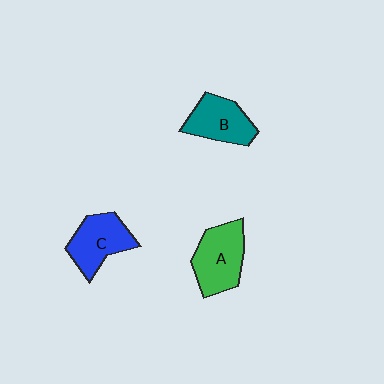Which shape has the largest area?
Shape A (green).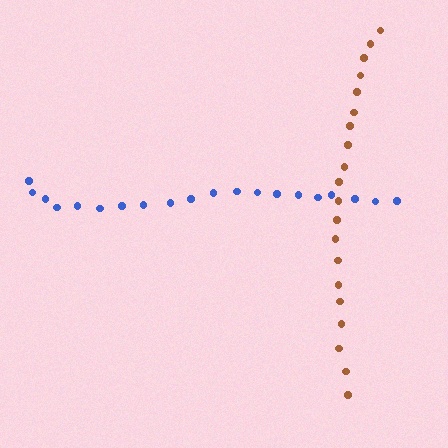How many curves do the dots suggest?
There are 2 distinct paths.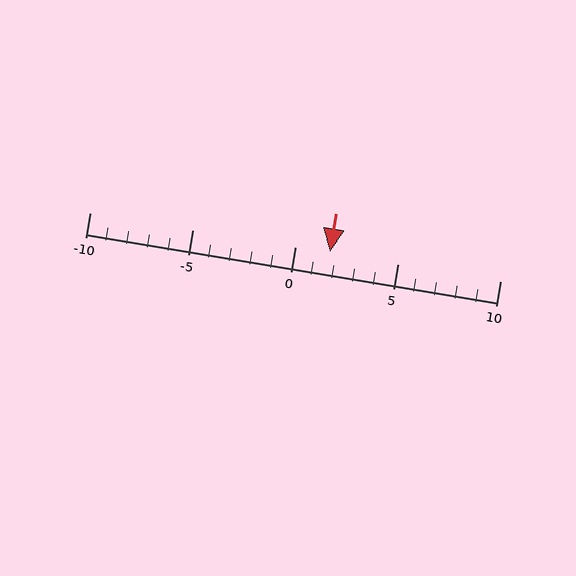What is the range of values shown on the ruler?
The ruler shows values from -10 to 10.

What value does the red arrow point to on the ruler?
The red arrow points to approximately 2.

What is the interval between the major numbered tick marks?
The major tick marks are spaced 5 units apart.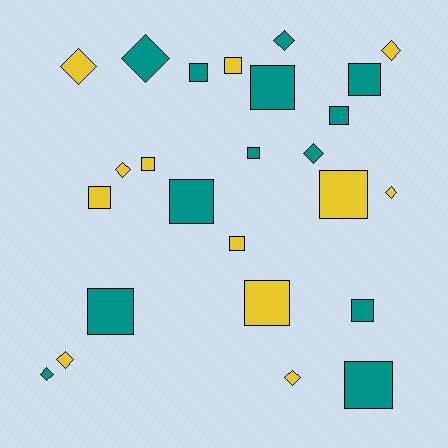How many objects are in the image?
There are 25 objects.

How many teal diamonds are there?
There are 4 teal diamonds.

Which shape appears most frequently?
Square, with 15 objects.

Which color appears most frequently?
Teal, with 13 objects.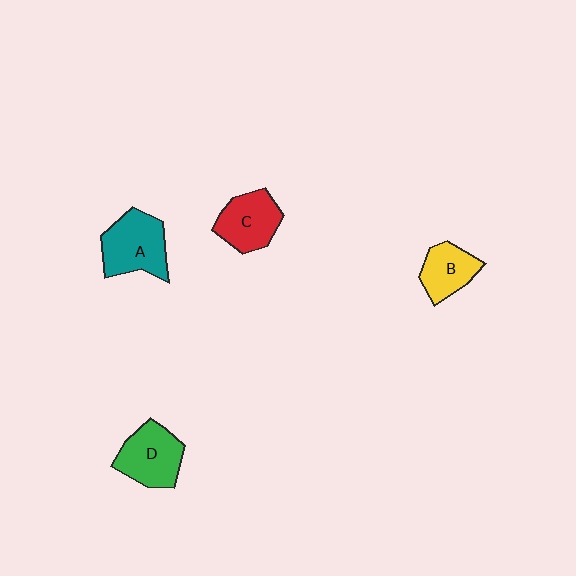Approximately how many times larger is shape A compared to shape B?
Approximately 1.5 times.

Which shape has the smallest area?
Shape B (yellow).